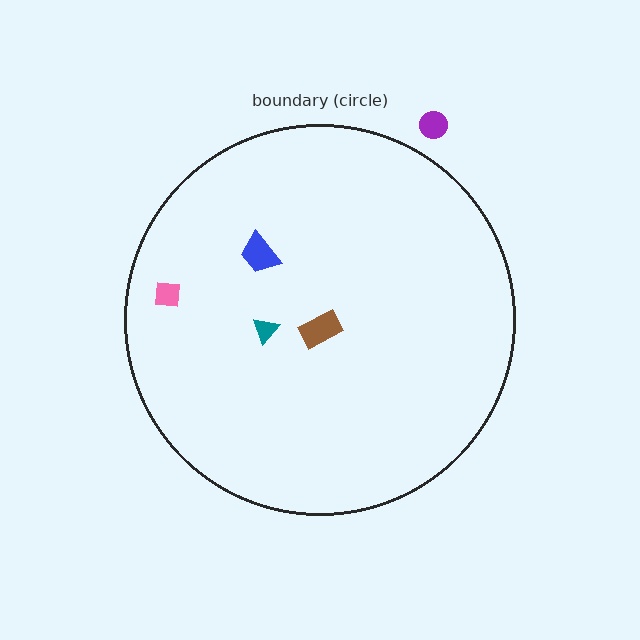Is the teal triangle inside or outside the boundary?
Inside.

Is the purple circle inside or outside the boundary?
Outside.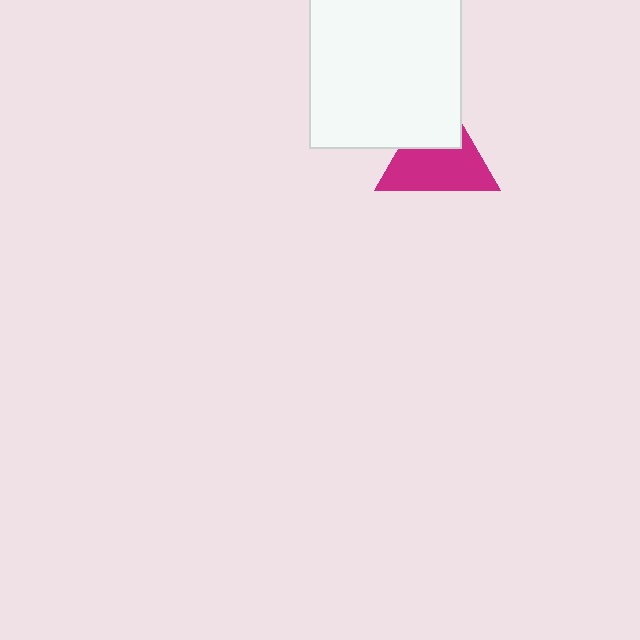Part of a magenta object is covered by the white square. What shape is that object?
It is a triangle.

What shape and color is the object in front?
The object in front is a white square.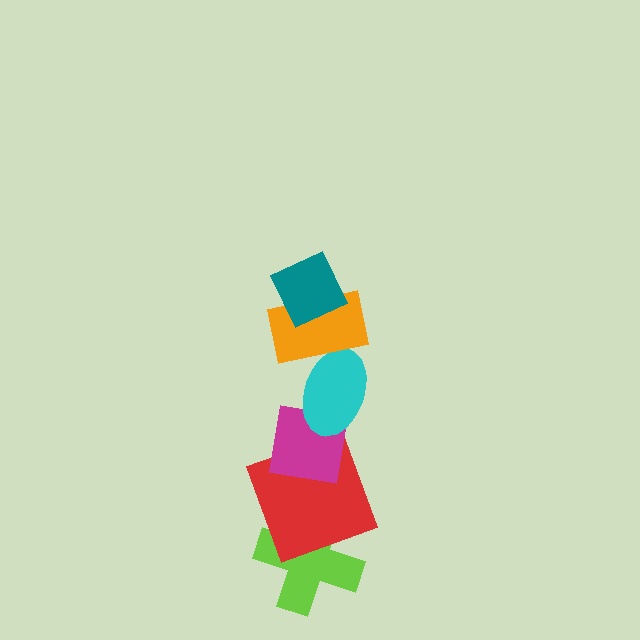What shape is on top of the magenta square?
The cyan ellipse is on top of the magenta square.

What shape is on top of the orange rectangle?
The teal diamond is on top of the orange rectangle.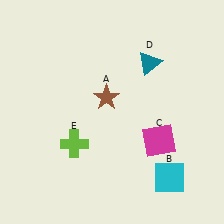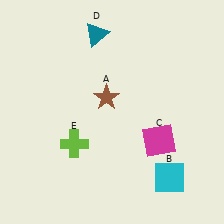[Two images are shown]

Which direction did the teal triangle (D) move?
The teal triangle (D) moved left.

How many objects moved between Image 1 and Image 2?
1 object moved between the two images.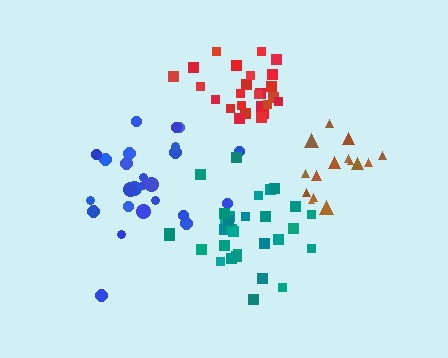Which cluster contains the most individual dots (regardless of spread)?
Teal (31).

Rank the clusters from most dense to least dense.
brown, red, teal, blue.